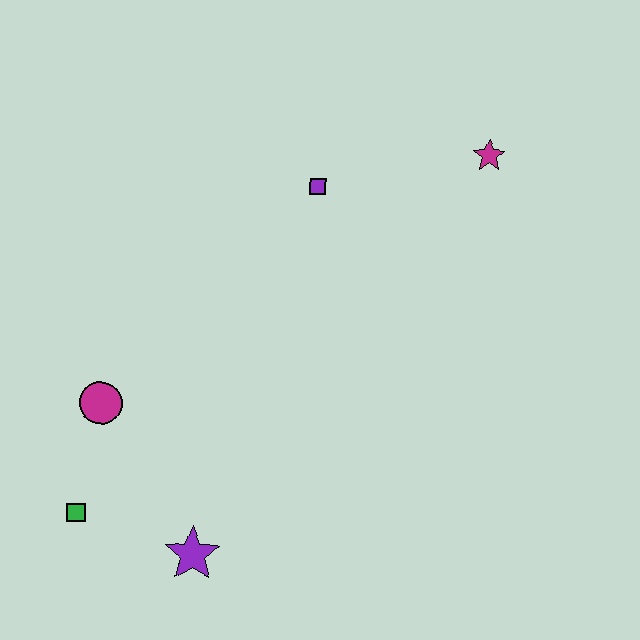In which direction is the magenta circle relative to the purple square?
The magenta circle is below the purple square.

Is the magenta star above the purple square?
Yes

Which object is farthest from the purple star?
The magenta star is farthest from the purple star.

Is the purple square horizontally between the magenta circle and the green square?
No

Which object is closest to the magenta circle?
The green square is closest to the magenta circle.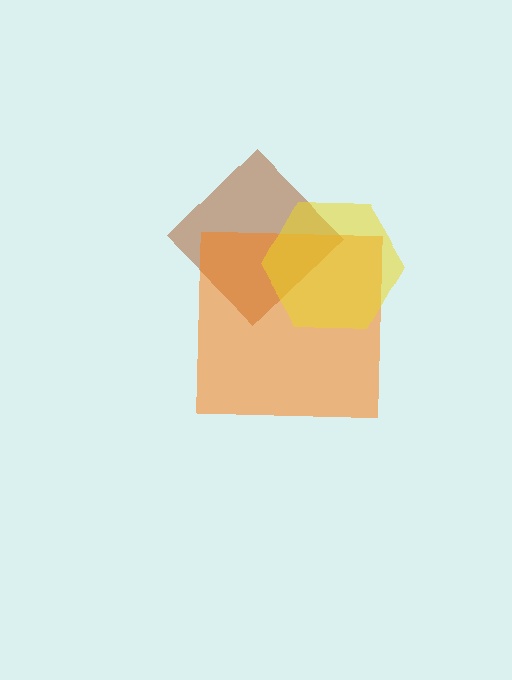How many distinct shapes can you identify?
There are 3 distinct shapes: a brown diamond, an orange square, a yellow hexagon.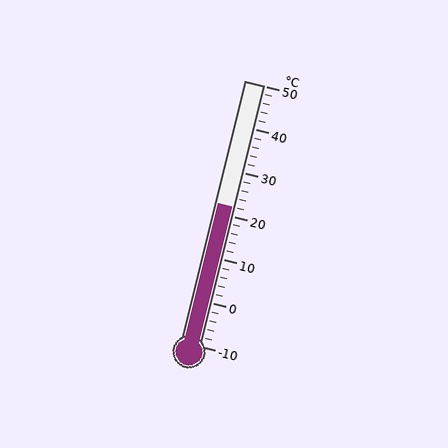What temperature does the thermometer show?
The thermometer shows approximately 22°C.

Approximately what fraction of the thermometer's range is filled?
The thermometer is filled to approximately 55% of its range.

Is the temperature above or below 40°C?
The temperature is below 40°C.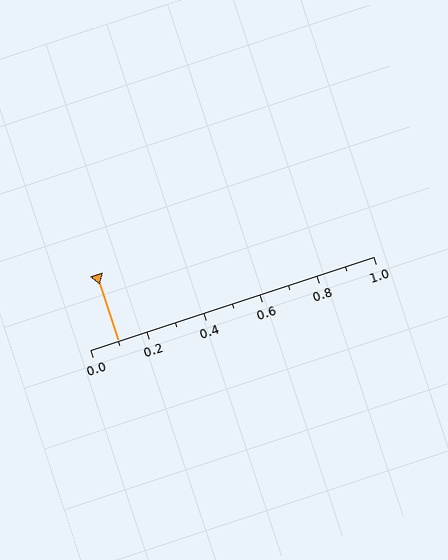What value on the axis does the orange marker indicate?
The marker indicates approximately 0.1.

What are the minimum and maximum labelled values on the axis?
The axis runs from 0.0 to 1.0.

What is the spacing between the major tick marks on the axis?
The major ticks are spaced 0.2 apart.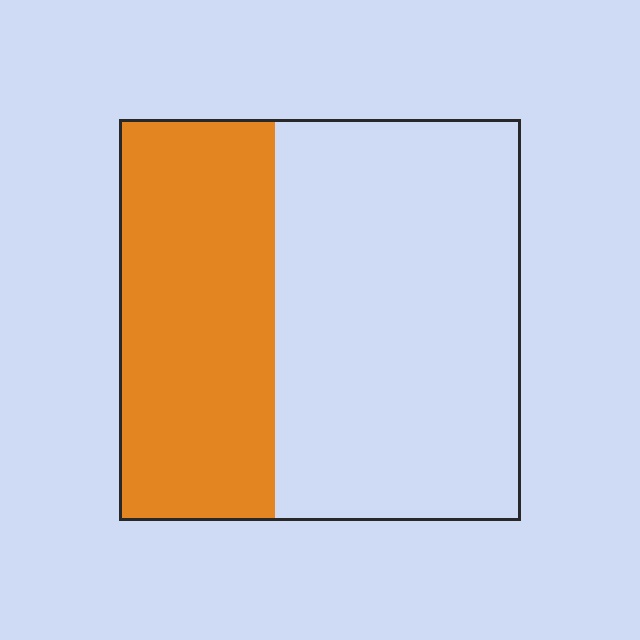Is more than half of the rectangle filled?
No.